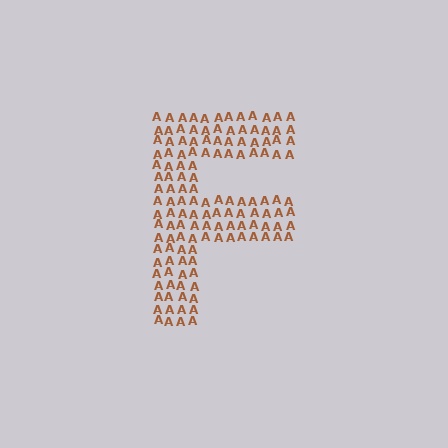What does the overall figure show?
The overall figure shows the letter F.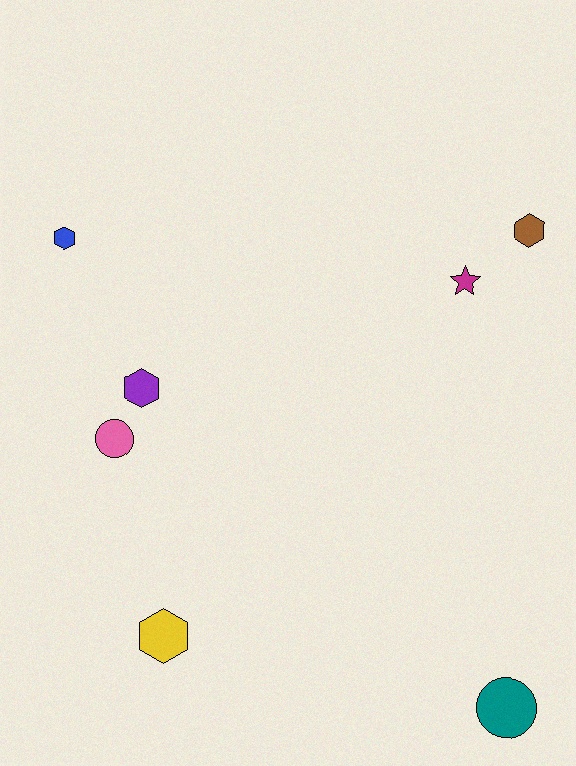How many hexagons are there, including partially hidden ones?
There are 4 hexagons.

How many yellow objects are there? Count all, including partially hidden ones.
There is 1 yellow object.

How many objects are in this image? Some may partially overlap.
There are 7 objects.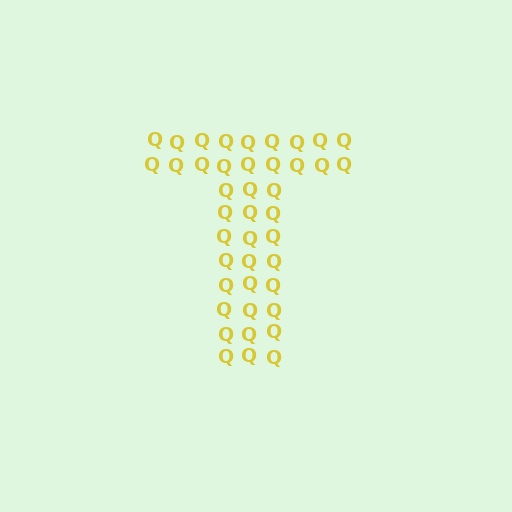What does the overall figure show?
The overall figure shows the letter T.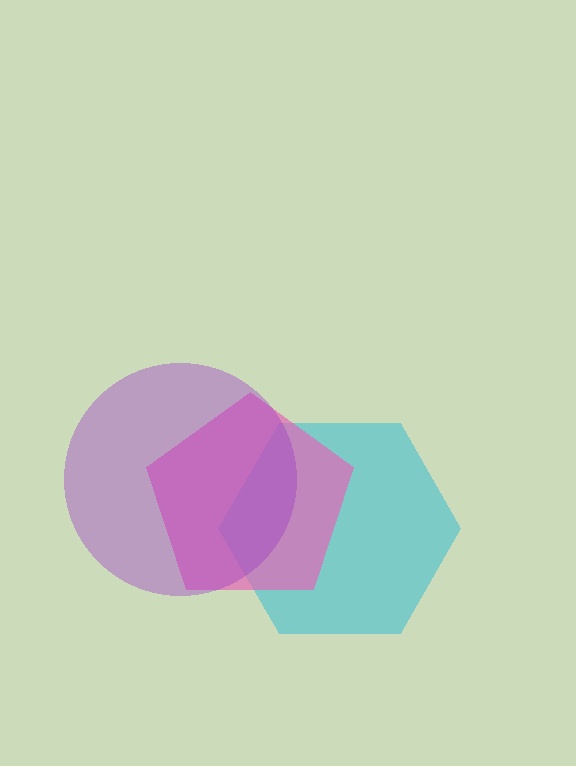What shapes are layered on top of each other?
The layered shapes are: a cyan hexagon, a pink pentagon, a purple circle.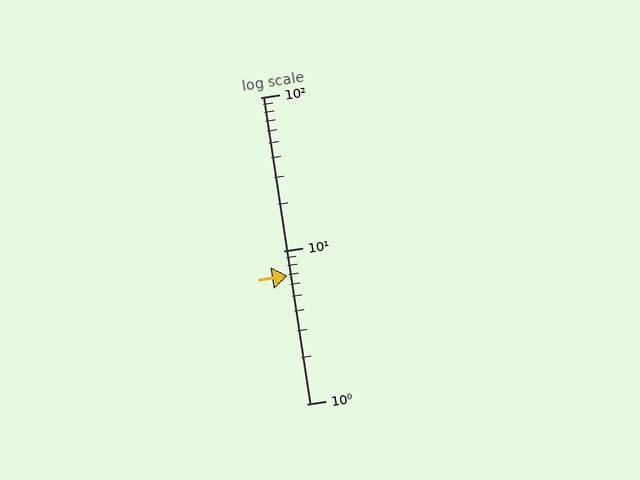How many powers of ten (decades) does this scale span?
The scale spans 2 decades, from 1 to 100.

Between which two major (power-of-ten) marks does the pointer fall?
The pointer is between 1 and 10.